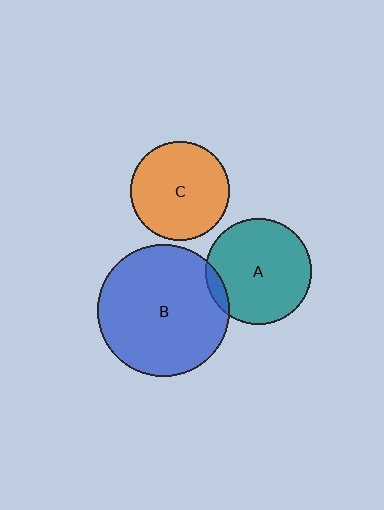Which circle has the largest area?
Circle B (blue).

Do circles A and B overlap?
Yes.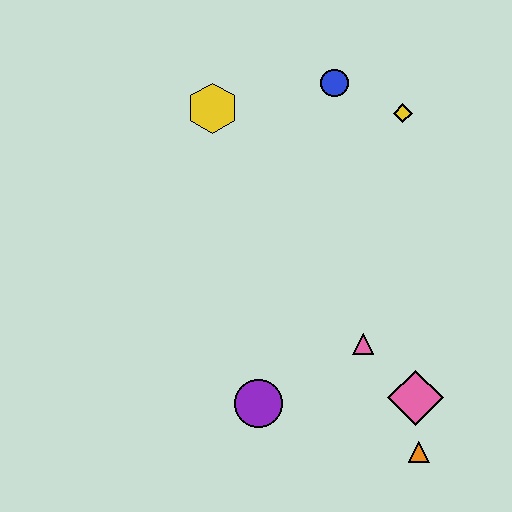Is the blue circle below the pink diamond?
No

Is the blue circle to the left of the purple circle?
No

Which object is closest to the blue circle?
The yellow diamond is closest to the blue circle.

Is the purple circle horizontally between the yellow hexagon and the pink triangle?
Yes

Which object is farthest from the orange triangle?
The yellow hexagon is farthest from the orange triangle.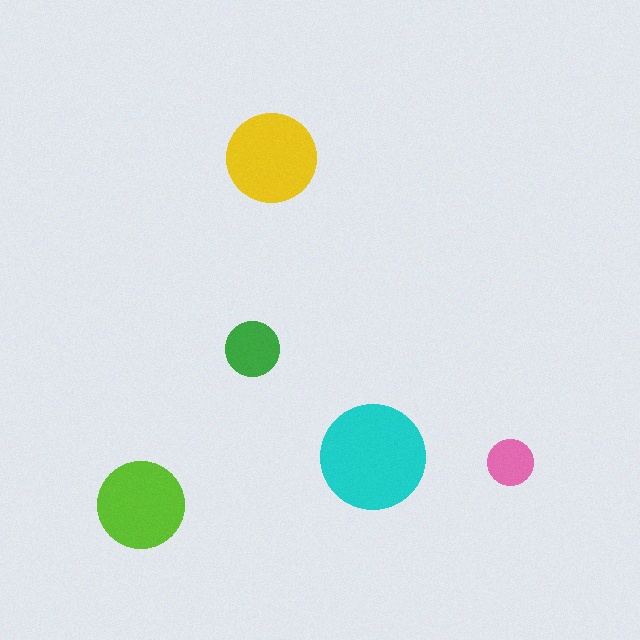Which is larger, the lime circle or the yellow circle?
The yellow one.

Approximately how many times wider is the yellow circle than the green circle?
About 1.5 times wider.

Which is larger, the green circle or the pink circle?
The green one.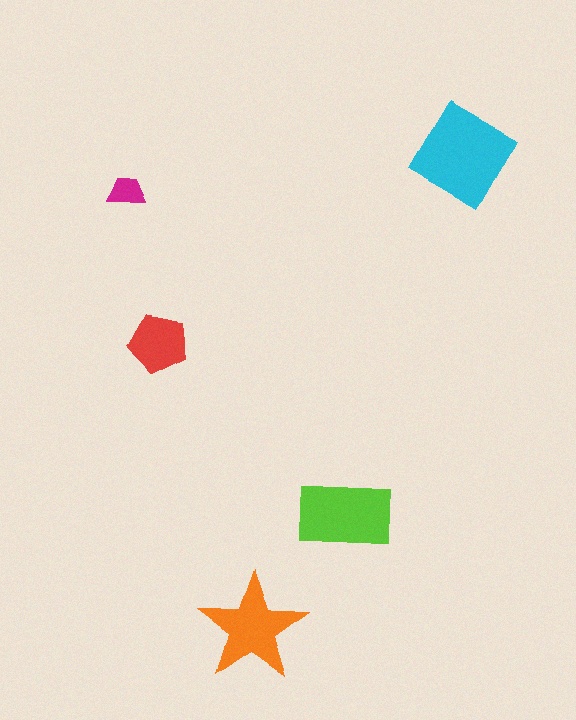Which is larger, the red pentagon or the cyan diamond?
The cyan diamond.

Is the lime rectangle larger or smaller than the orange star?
Larger.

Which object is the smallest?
The magenta trapezoid.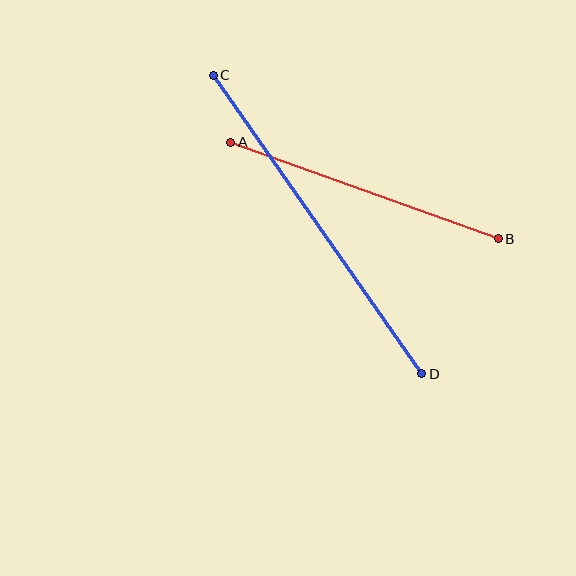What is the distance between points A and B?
The distance is approximately 284 pixels.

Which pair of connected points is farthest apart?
Points C and D are farthest apart.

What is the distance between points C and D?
The distance is approximately 364 pixels.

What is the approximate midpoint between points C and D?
The midpoint is at approximately (318, 224) pixels.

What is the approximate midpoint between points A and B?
The midpoint is at approximately (364, 191) pixels.